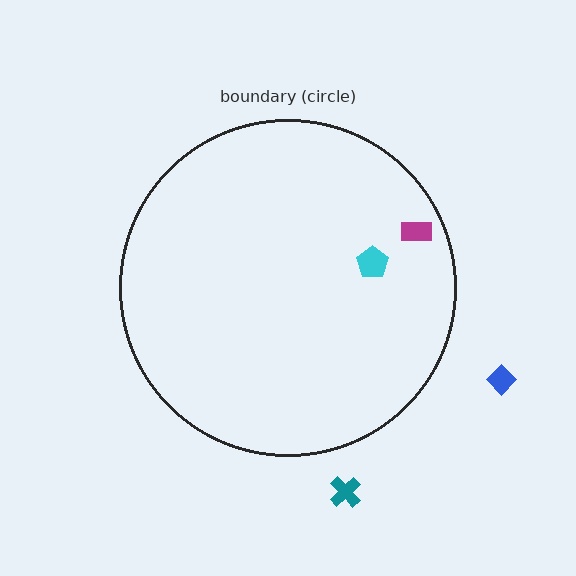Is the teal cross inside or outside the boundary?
Outside.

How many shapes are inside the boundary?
2 inside, 2 outside.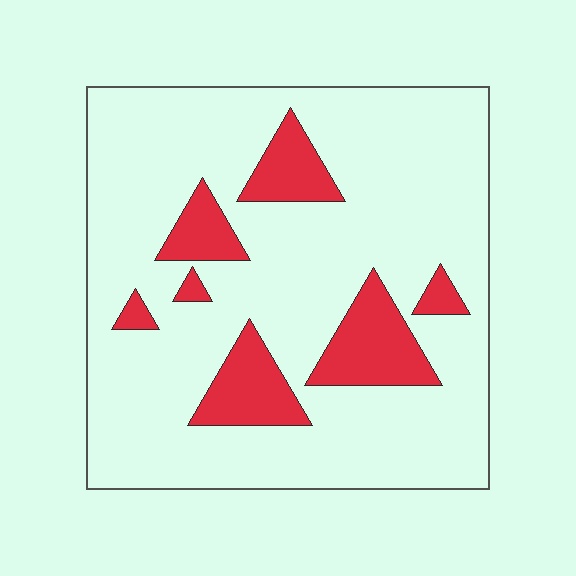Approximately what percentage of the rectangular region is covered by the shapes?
Approximately 15%.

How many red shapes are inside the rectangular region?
7.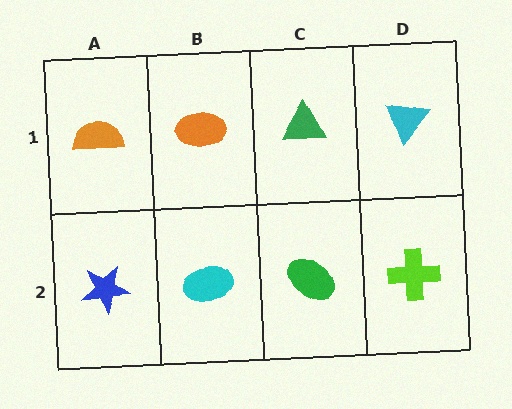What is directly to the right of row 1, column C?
A cyan triangle.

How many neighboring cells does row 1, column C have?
3.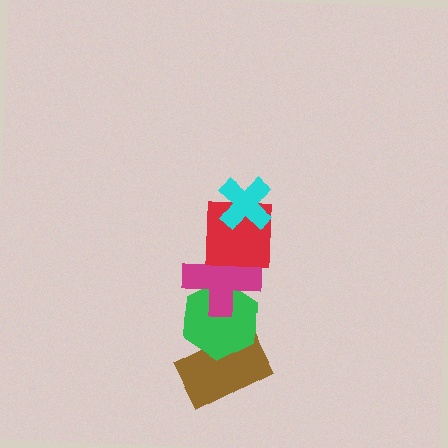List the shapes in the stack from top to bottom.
From top to bottom: the cyan cross, the red square, the magenta cross, the green hexagon, the brown rectangle.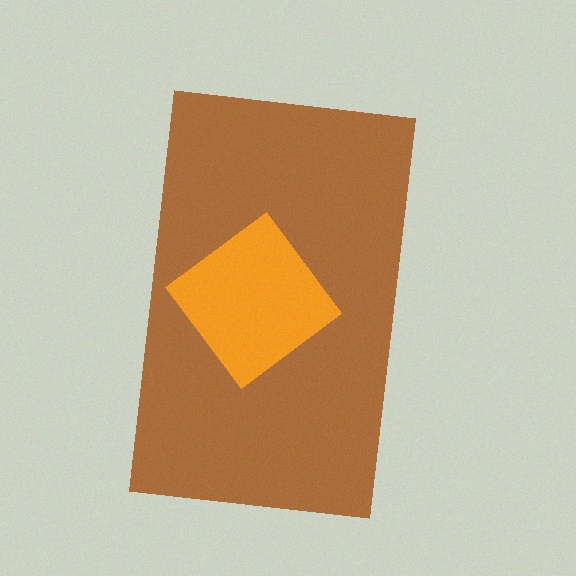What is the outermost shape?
The brown rectangle.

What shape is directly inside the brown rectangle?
The orange diamond.